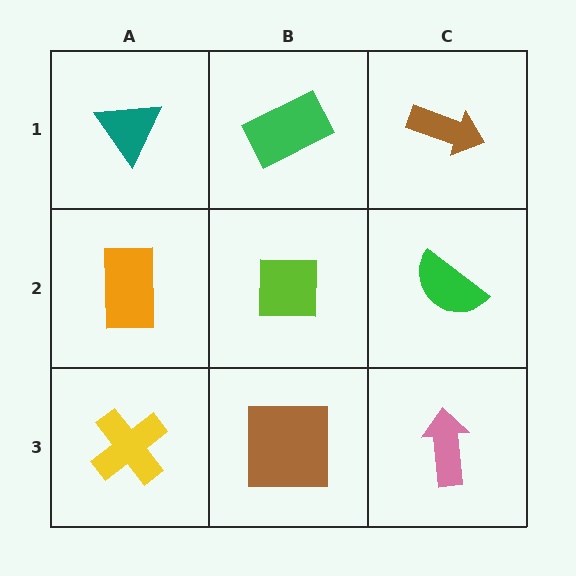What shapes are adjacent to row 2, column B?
A green rectangle (row 1, column B), a brown square (row 3, column B), an orange rectangle (row 2, column A), a green semicircle (row 2, column C).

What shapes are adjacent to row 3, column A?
An orange rectangle (row 2, column A), a brown square (row 3, column B).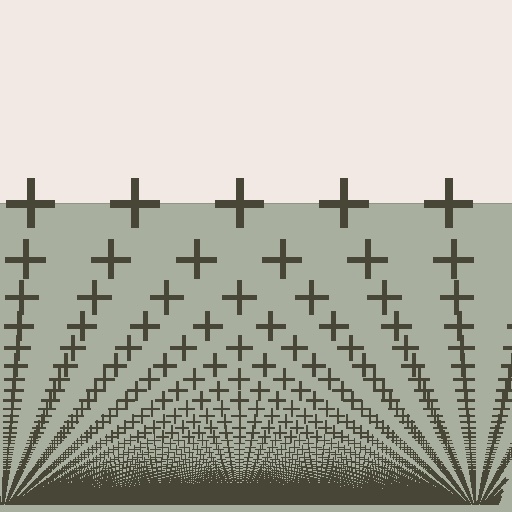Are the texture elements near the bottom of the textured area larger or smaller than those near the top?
Smaller. The gradient is inverted — elements near the bottom are smaller and denser.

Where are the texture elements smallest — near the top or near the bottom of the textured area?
Near the bottom.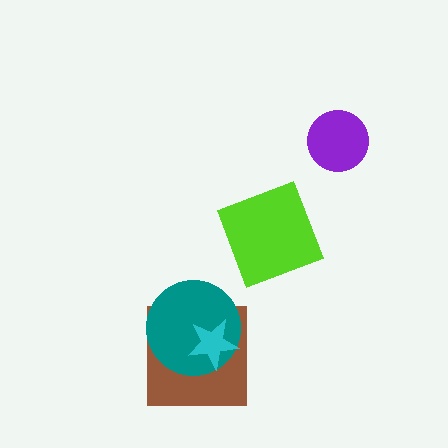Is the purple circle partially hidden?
No, no other shape covers it.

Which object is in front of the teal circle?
The cyan star is in front of the teal circle.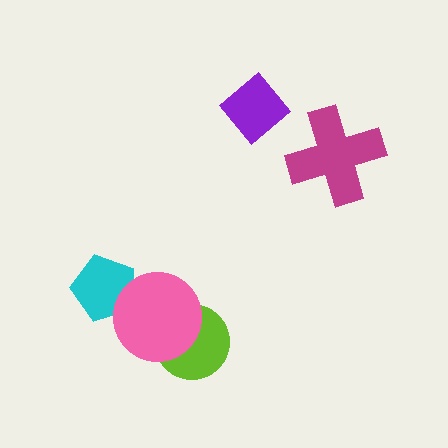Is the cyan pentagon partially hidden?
Yes, it is partially covered by another shape.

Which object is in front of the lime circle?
The pink circle is in front of the lime circle.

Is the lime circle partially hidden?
Yes, it is partially covered by another shape.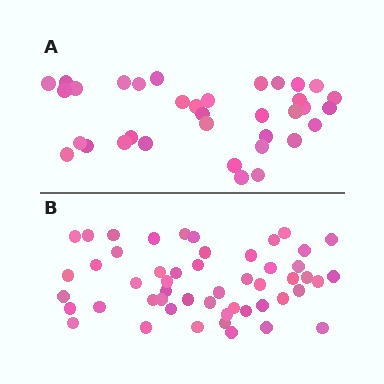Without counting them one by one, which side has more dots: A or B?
Region B (the bottom region) has more dots.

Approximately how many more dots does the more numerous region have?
Region B has approximately 15 more dots than region A.